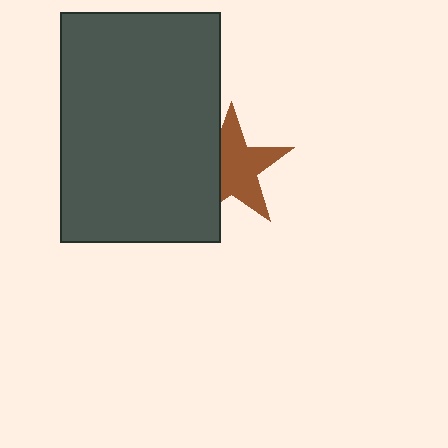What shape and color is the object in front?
The object in front is a dark gray rectangle.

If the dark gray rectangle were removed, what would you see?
You would see the complete brown star.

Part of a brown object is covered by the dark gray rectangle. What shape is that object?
It is a star.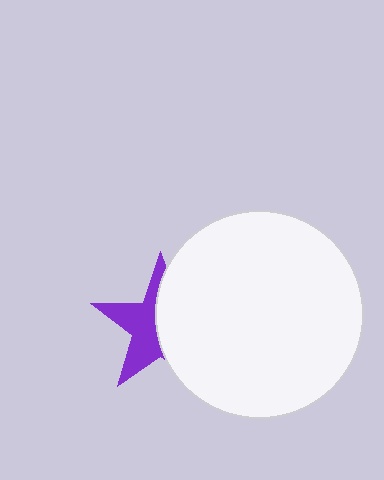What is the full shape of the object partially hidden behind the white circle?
The partially hidden object is a purple star.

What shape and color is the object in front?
The object in front is a white circle.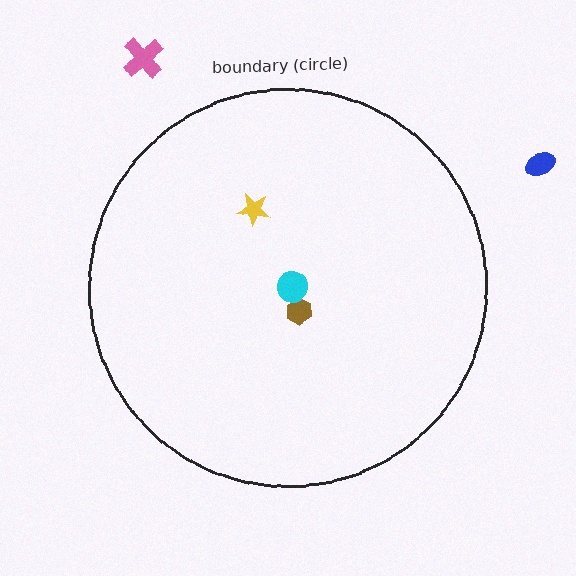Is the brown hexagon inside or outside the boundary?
Inside.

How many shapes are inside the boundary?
3 inside, 2 outside.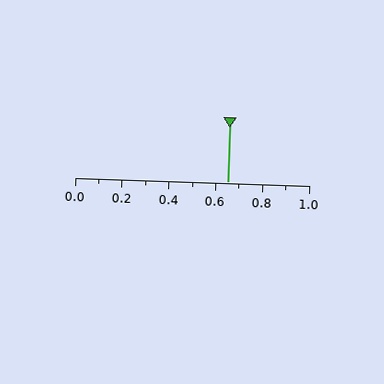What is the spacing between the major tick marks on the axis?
The major ticks are spaced 0.2 apart.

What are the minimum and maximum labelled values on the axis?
The axis runs from 0.0 to 1.0.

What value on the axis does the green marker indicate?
The marker indicates approximately 0.65.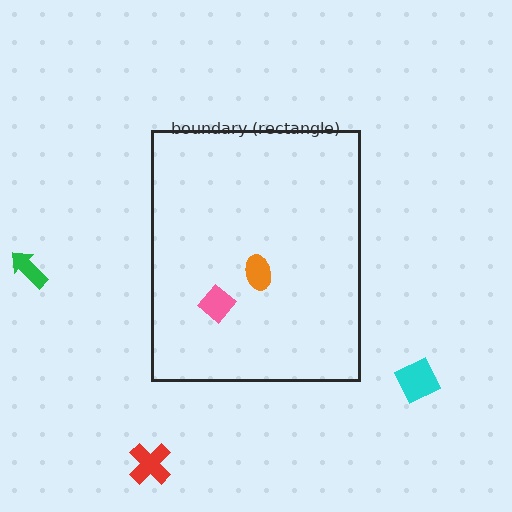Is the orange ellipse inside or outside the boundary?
Inside.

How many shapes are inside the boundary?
2 inside, 3 outside.